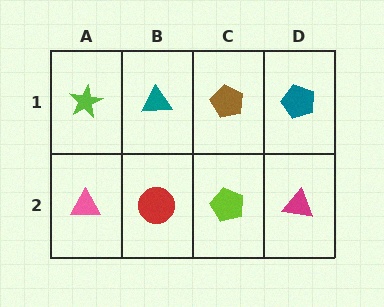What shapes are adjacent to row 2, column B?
A teal triangle (row 1, column B), a pink triangle (row 2, column A), a lime pentagon (row 2, column C).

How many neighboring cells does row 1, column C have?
3.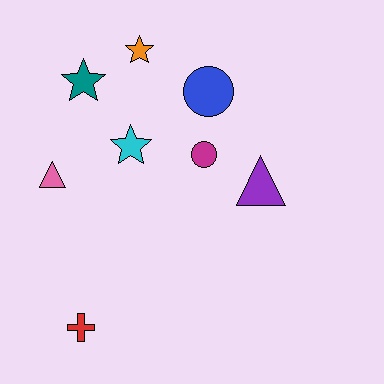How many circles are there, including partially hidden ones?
There are 2 circles.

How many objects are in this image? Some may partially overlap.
There are 8 objects.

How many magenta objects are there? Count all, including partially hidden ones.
There is 1 magenta object.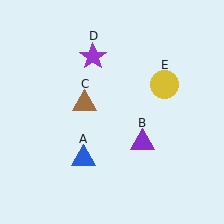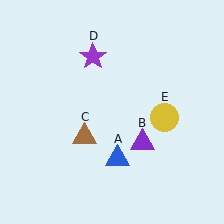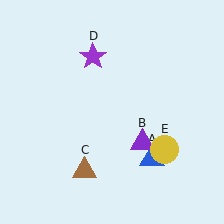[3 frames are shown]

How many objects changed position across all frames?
3 objects changed position: blue triangle (object A), brown triangle (object C), yellow circle (object E).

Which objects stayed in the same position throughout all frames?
Purple triangle (object B) and purple star (object D) remained stationary.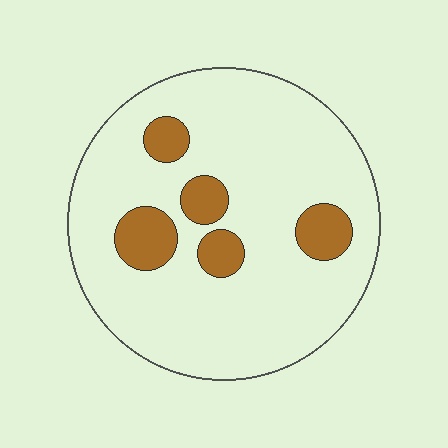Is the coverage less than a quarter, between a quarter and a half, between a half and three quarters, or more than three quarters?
Less than a quarter.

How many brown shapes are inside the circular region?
5.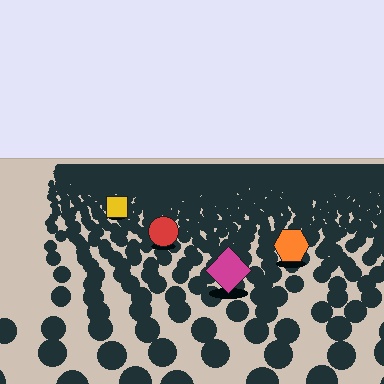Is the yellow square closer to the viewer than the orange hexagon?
No. The orange hexagon is closer — you can tell from the texture gradient: the ground texture is coarser near it.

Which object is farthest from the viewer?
The yellow square is farthest from the viewer. It appears smaller and the ground texture around it is denser.